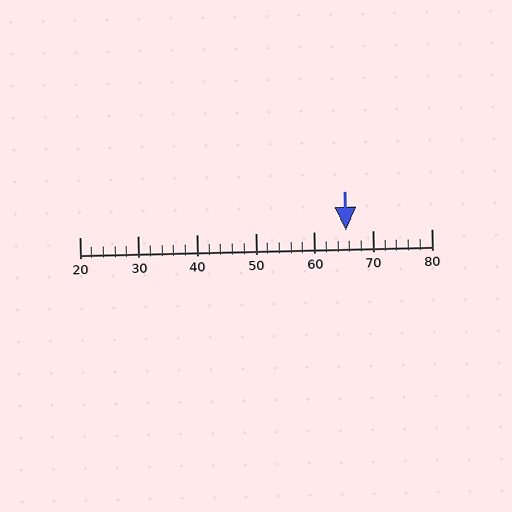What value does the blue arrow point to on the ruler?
The blue arrow points to approximately 66.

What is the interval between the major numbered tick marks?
The major tick marks are spaced 10 units apart.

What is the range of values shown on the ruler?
The ruler shows values from 20 to 80.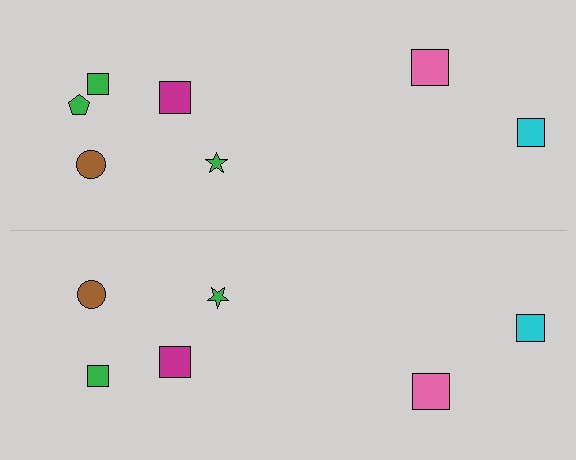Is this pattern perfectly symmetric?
No, the pattern is not perfectly symmetric. A green pentagon is missing from the bottom side.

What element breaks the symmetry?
A green pentagon is missing from the bottom side.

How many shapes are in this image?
There are 13 shapes in this image.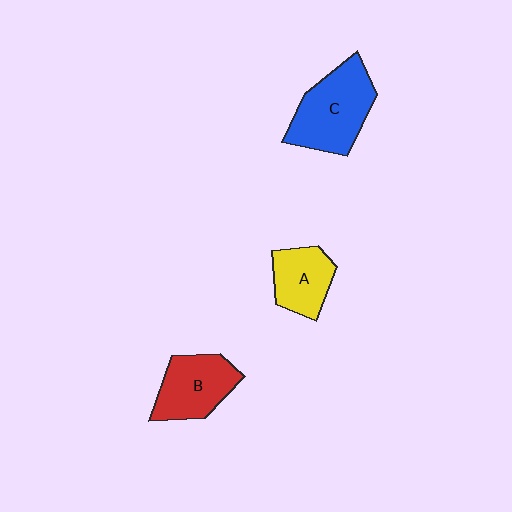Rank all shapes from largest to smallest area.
From largest to smallest: C (blue), B (red), A (yellow).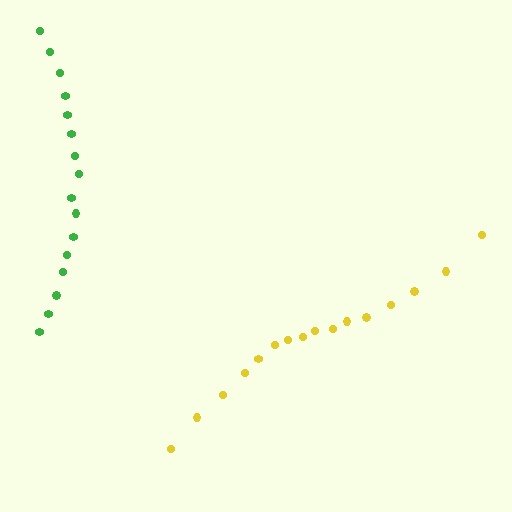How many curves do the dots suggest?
There are 2 distinct paths.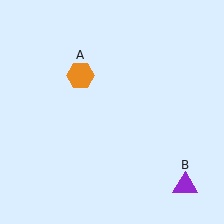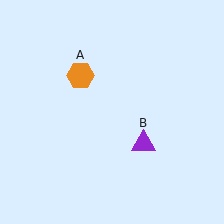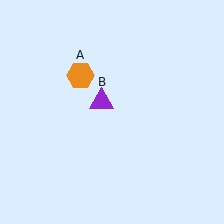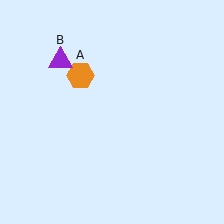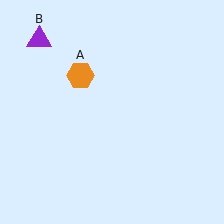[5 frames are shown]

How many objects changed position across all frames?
1 object changed position: purple triangle (object B).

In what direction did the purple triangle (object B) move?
The purple triangle (object B) moved up and to the left.